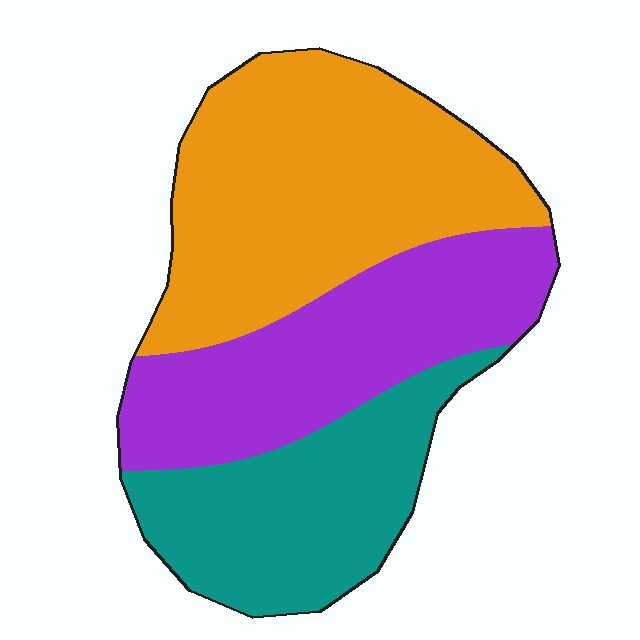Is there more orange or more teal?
Orange.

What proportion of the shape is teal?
Teal covers roughly 25% of the shape.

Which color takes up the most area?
Orange, at roughly 40%.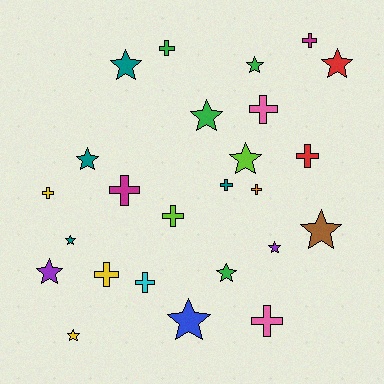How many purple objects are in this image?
There are 2 purple objects.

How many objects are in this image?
There are 25 objects.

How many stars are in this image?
There are 13 stars.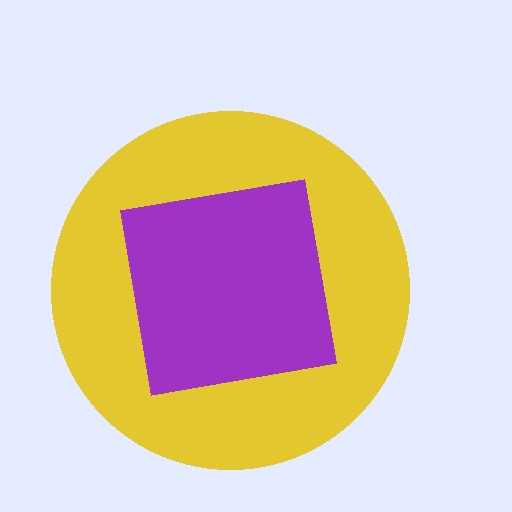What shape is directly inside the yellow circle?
The purple square.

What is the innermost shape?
The purple square.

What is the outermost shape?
The yellow circle.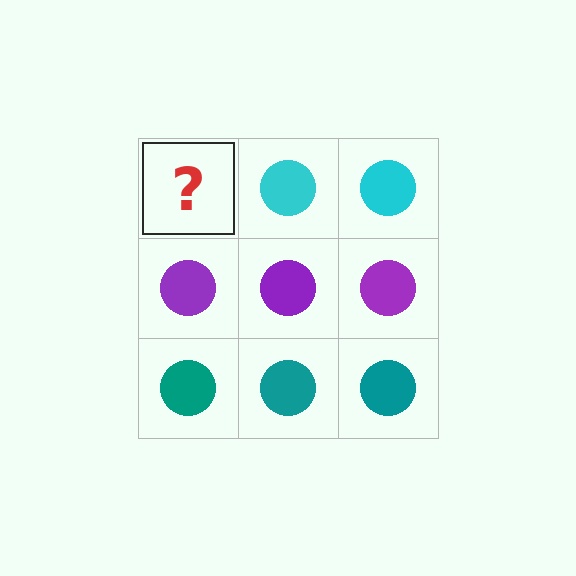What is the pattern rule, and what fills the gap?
The rule is that each row has a consistent color. The gap should be filled with a cyan circle.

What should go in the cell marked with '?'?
The missing cell should contain a cyan circle.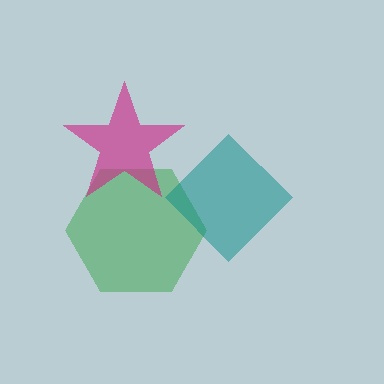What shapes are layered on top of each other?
The layered shapes are: a green hexagon, a teal diamond, a magenta star.